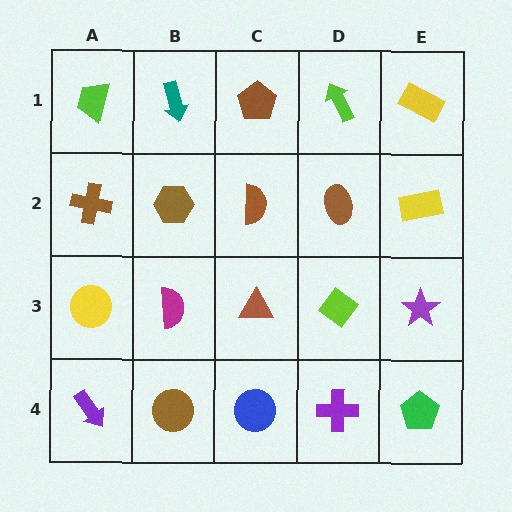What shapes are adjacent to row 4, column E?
A purple star (row 3, column E), a purple cross (row 4, column D).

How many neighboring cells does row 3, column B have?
4.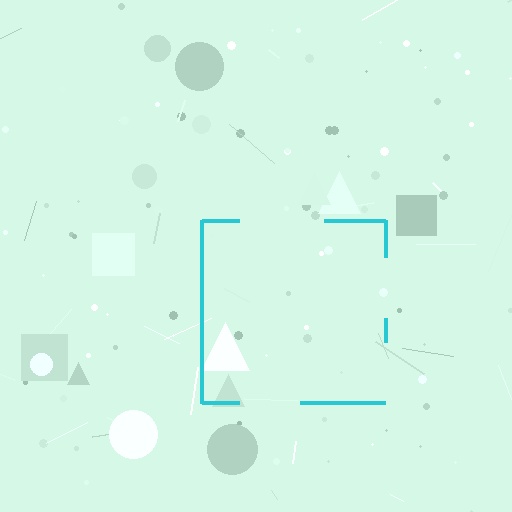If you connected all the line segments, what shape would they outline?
They would outline a square.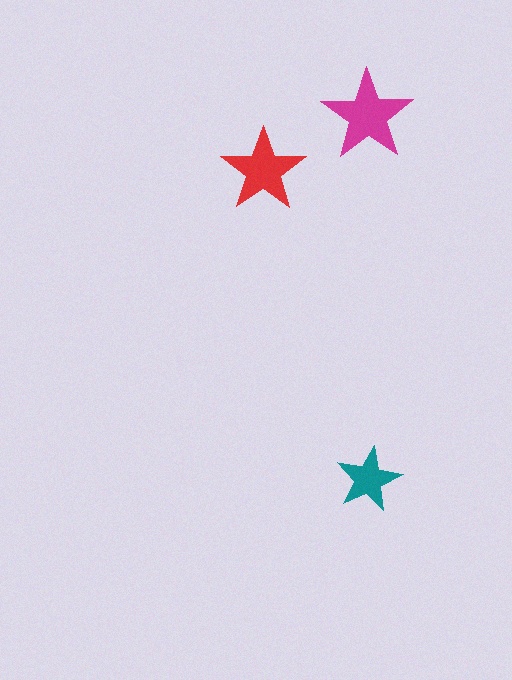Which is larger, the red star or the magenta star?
The magenta one.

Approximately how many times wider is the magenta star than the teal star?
About 1.5 times wider.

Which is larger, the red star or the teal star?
The red one.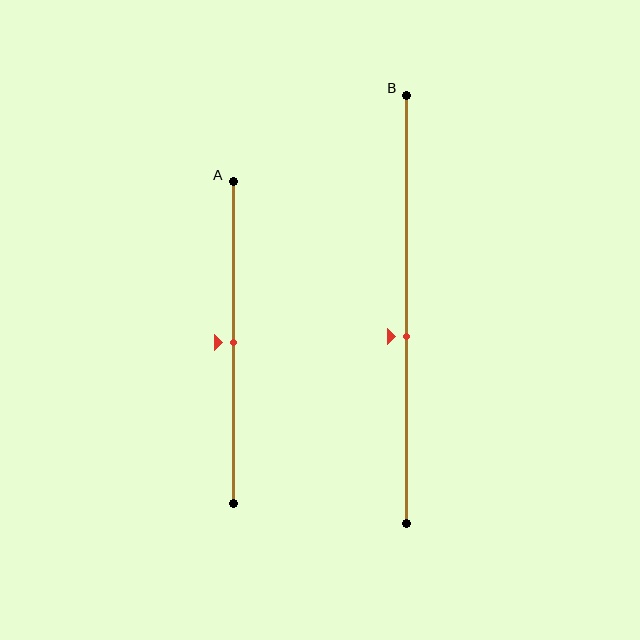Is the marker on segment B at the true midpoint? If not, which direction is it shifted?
No, the marker on segment B is shifted downward by about 6% of the segment length.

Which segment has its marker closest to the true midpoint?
Segment A has its marker closest to the true midpoint.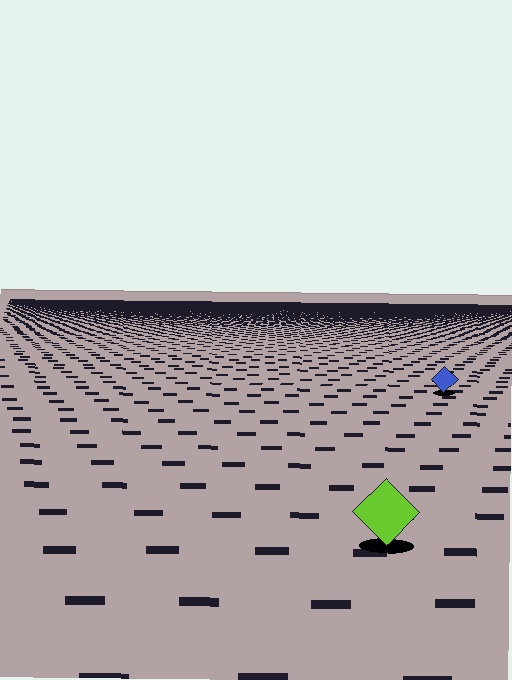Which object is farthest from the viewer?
The blue diamond is farthest from the viewer. It appears smaller and the ground texture around it is denser.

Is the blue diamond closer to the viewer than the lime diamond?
No. The lime diamond is closer — you can tell from the texture gradient: the ground texture is coarser near it.